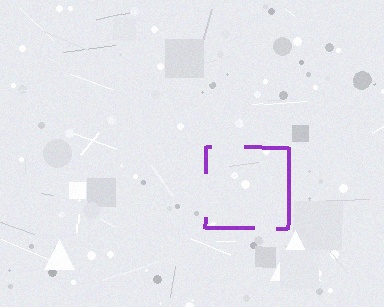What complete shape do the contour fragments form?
The contour fragments form a square.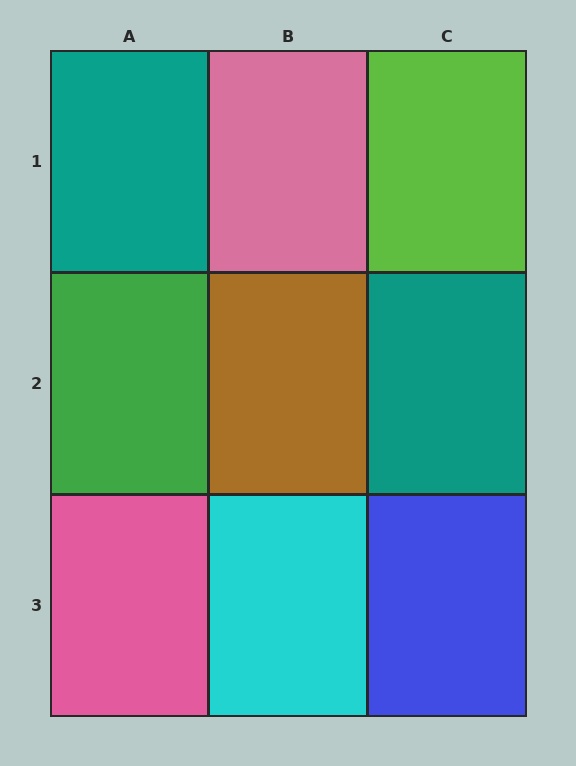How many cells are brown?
1 cell is brown.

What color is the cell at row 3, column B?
Cyan.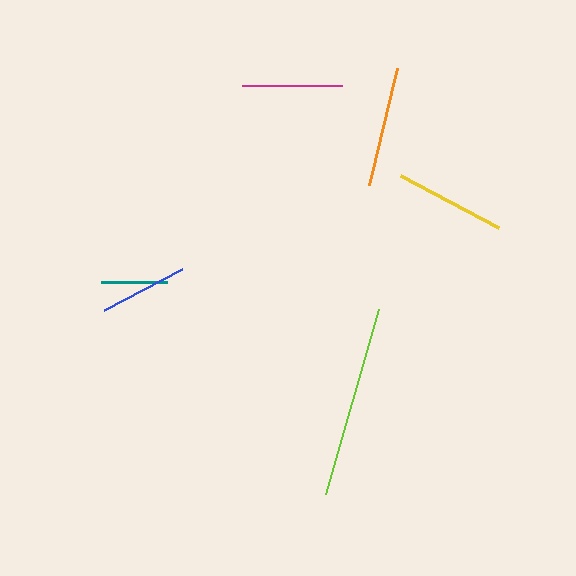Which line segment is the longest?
The lime line is the longest at approximately 193 pixels.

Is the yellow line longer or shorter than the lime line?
The lime line is longer than the yellow line.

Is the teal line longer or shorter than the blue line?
The blue line is longer than the teal line.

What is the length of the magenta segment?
The magenta segment is approximately 100 pixels long.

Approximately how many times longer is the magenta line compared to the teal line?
The magenta line is approximately 1.5 times the length of the teal line.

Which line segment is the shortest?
The teal line is the shortest at approximately 65 pixels.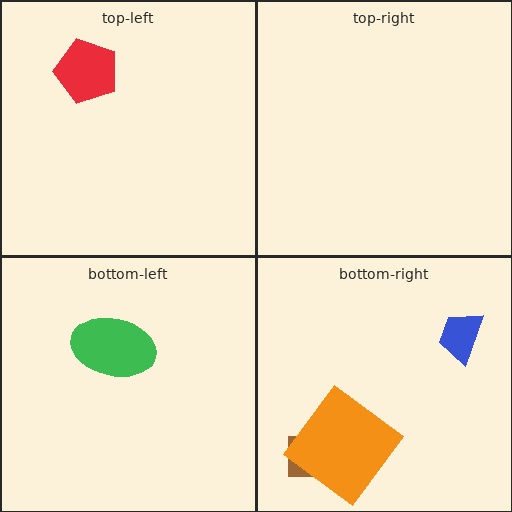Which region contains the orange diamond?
The bottom-right region.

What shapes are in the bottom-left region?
The green ellipse.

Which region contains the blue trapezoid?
The bottom-right region.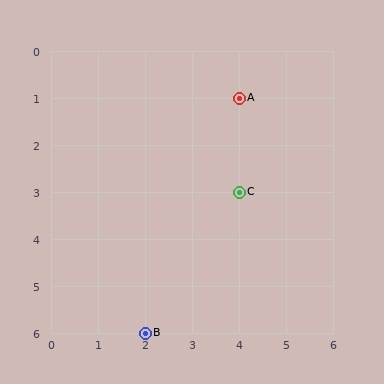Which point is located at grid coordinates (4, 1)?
Point A is at (4, 1).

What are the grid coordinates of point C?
Point C is at grid coordinates (4, 3).